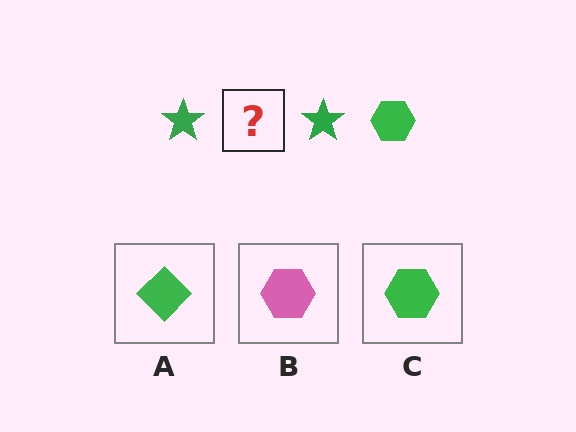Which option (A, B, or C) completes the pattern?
C.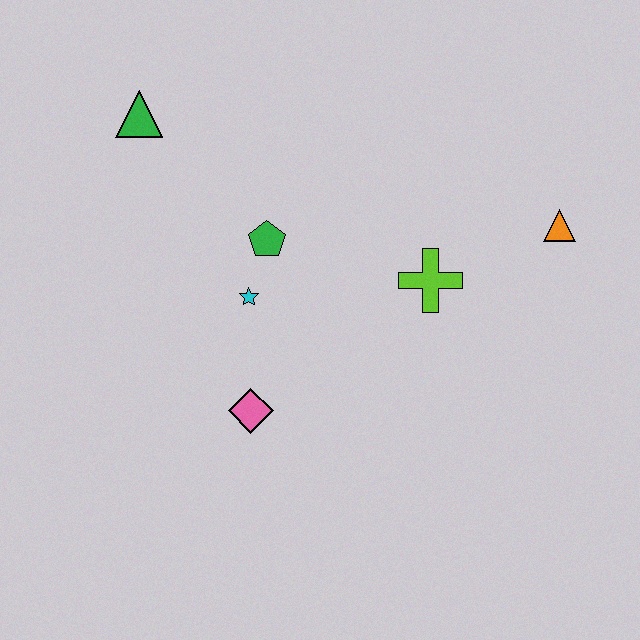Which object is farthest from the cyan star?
The orange triangle is farthest from the cyan star.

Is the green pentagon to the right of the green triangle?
Yes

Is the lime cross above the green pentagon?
No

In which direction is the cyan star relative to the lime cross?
The cyan star is to the left of the lime cross.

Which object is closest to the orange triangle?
The lime cross is closest to the orange triangle.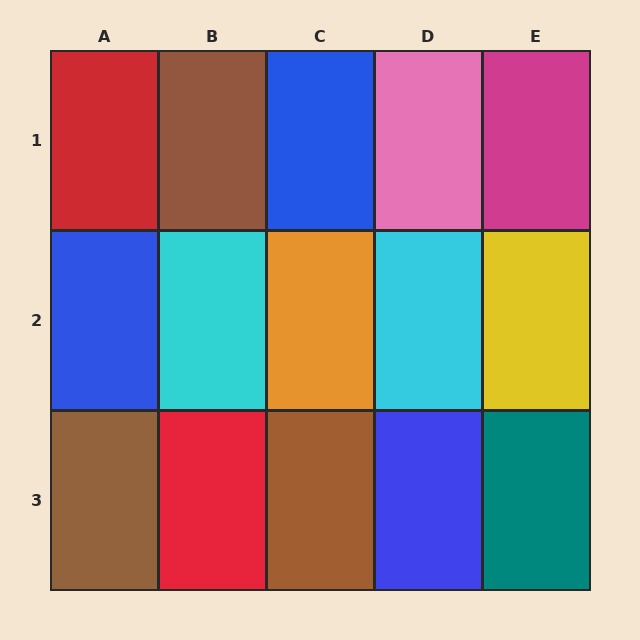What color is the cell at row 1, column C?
Blue.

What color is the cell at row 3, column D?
Blue.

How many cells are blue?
3 cells are blue.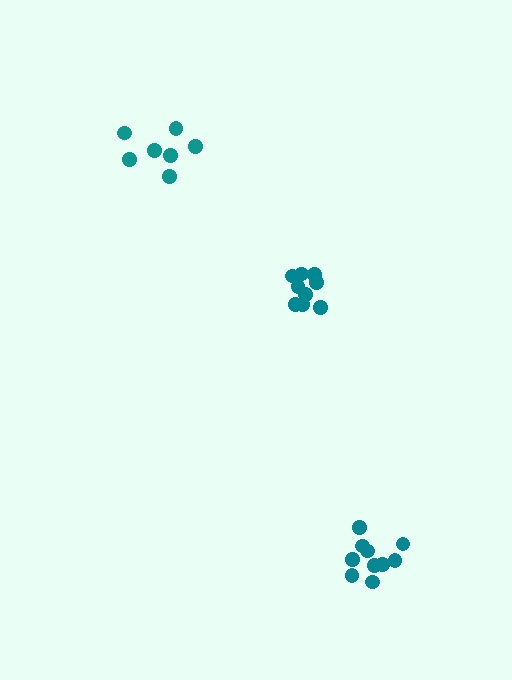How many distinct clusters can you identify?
There are 3 distinct clusters.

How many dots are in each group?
Group 1: 9 dots, Group 2: 7 dots, Group 3: 10 dots (26 total).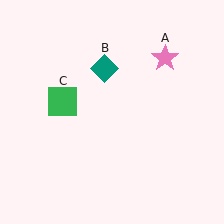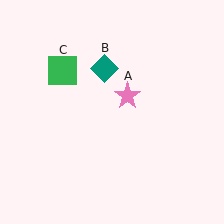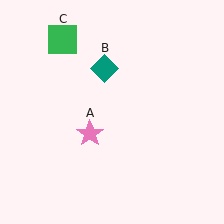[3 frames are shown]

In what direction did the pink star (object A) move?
The pink star (object A) moved down and to the left.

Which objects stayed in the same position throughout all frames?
Teal diamond (object B) remained stationary.